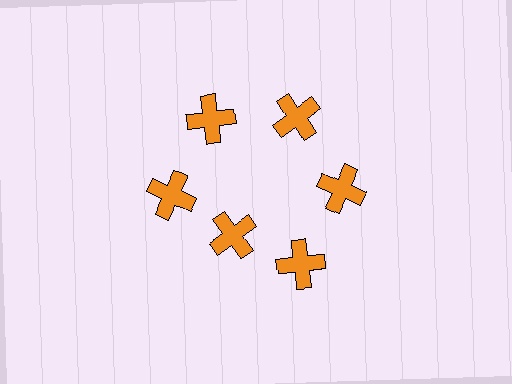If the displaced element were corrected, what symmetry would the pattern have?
It would have 6-fold rotational symmetry — the pattern would map onto itself every 60 degrees.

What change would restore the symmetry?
The symmetry would be restored by moving it outward, back onto the ring so that all 6 crosses sit at equal angles and equal distance from the center.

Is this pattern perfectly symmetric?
No. The 6 orange crosses are arranged in a ring, but one element near the 7 o'clock position is pulled inward toward the center, breaking the 6-fold rotational symmetry.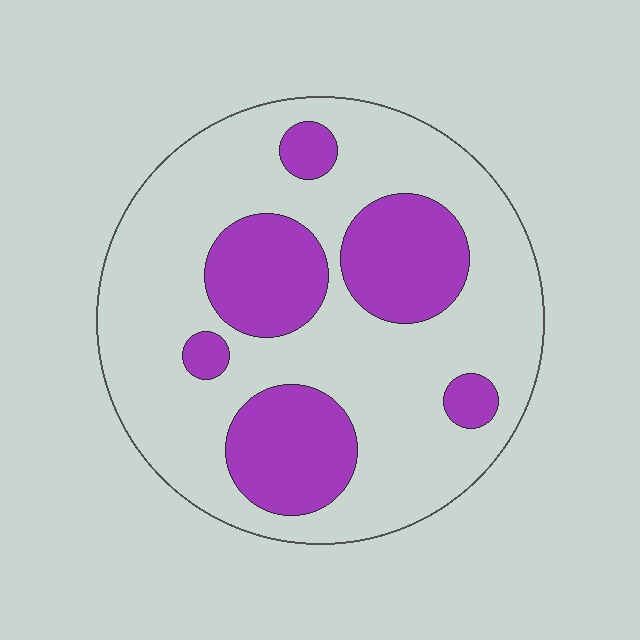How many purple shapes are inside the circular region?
6.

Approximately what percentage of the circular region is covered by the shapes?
Approximately 30%.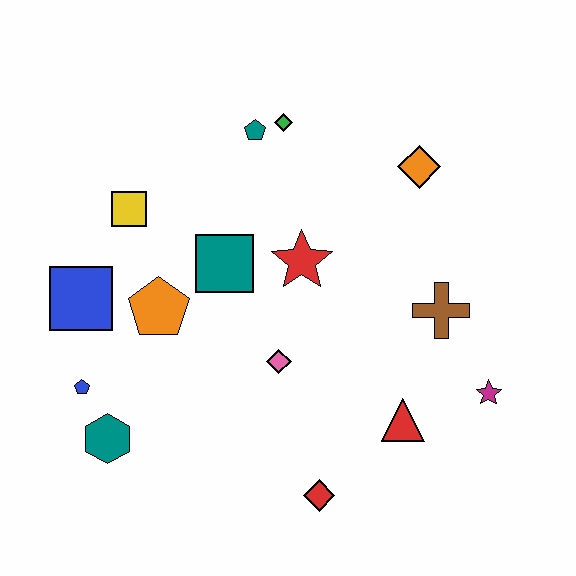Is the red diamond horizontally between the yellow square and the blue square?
No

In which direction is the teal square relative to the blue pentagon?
The teal square is to the right of the blue pentagon.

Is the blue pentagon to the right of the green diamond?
No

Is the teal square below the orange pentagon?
No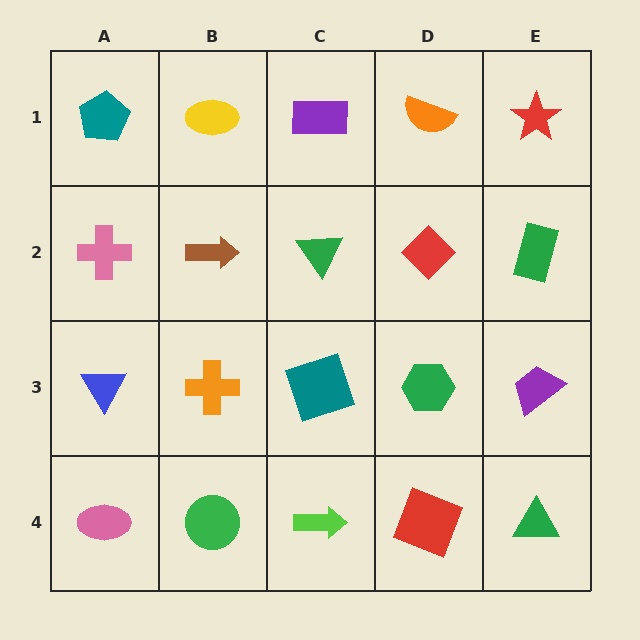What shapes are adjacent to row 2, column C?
A purple rectangle (row 1, column C), a teal square (row 3, column C), a brown arrow (row 2, column B), a red diamond (row 2, column D).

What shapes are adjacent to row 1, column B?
A brown arrow (row 2, column B), a teal pentagon (row 1, column A), a purple rectangle (row 1, column C).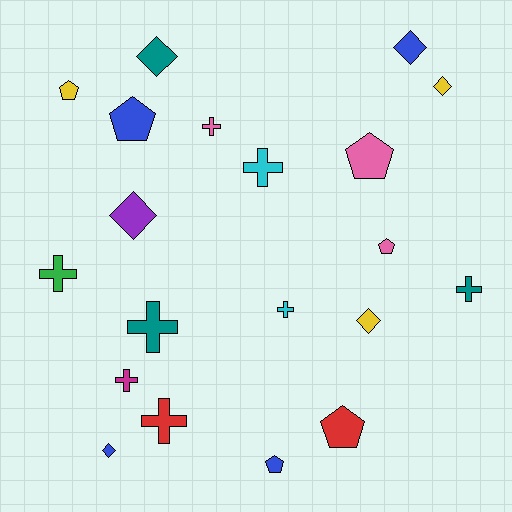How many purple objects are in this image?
There is 1 purple object.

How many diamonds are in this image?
There are 6 diamonds.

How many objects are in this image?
There are 20 objects.